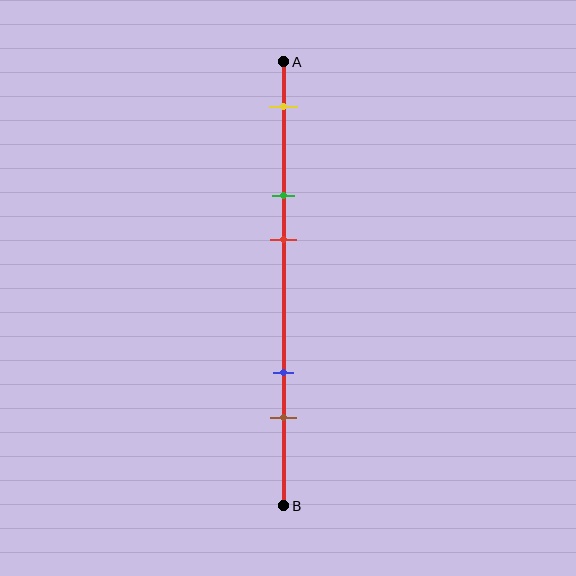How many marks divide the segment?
There are 5 marks dividing the segment.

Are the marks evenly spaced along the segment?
No, the marks are not evenly spaced.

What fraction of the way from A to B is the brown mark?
The brown mark is approximately 80% (0.8) of the way from A to B.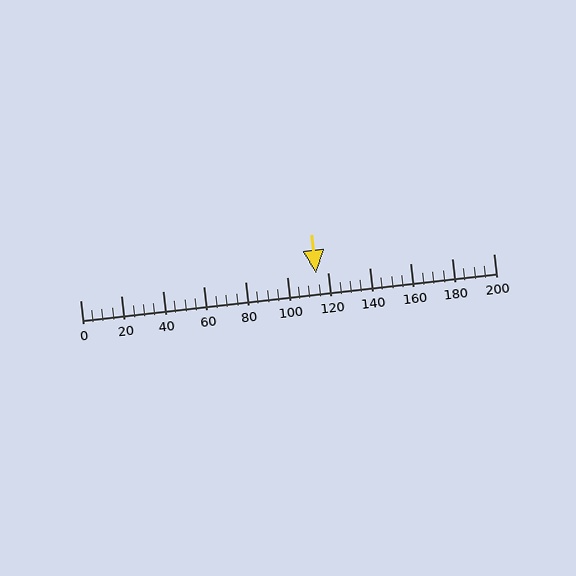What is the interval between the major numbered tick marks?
The major tick marks are spaced 20 units apart.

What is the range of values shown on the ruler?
The ruler shows values from 0 to 200.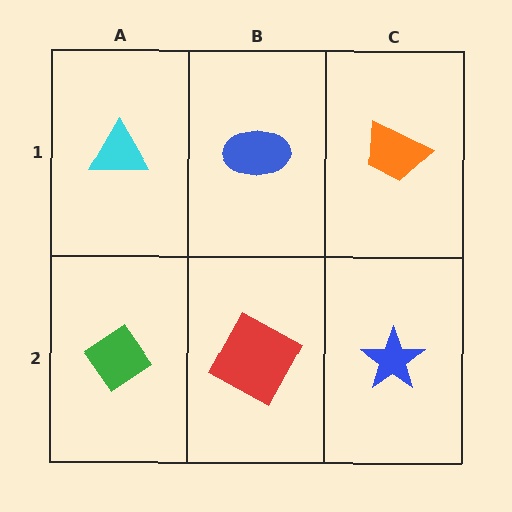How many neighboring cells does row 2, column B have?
3.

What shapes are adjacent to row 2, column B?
A blue ellipse (row 1, column B), a green diamond (row 2, column A), a blue star (row 2, column C).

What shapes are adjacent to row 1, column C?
A blue star (row 2, column C), a blue ellipse (row 1, column B).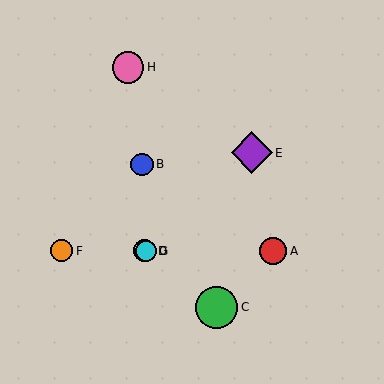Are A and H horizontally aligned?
No, A is at y≈251 and H is at y≈67.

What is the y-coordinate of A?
Object A is at y≈251.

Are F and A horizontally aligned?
Yes, both are at y≈251.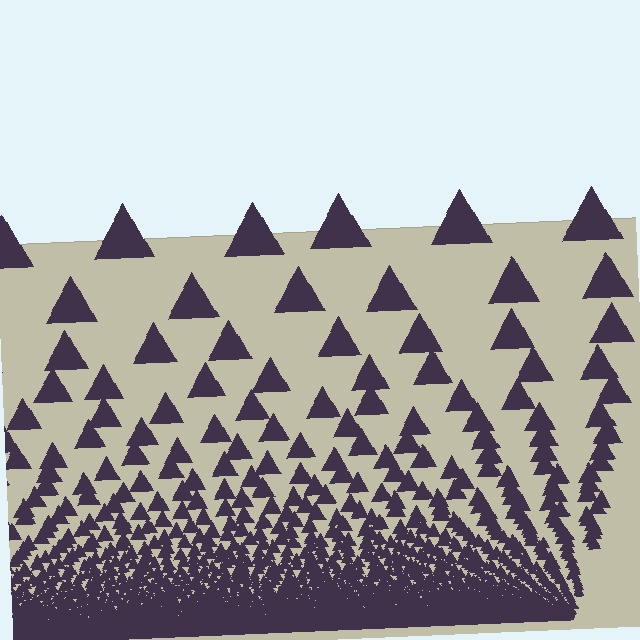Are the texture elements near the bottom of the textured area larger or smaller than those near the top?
Smaller. The gradient is inverted — elements near the bottom are smaller and denser.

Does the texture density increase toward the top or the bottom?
Density increases toward the bottom.